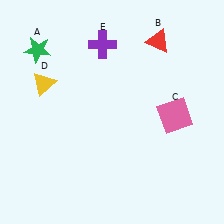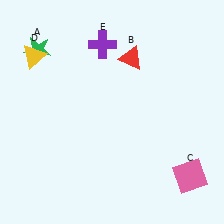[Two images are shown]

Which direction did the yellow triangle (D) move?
The yellow triangle (D) moved up.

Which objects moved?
The objects that moved are: the red triangle (B), the pink square (C), the yellow triangle (D).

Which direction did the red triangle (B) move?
The red triangle (B) moved left.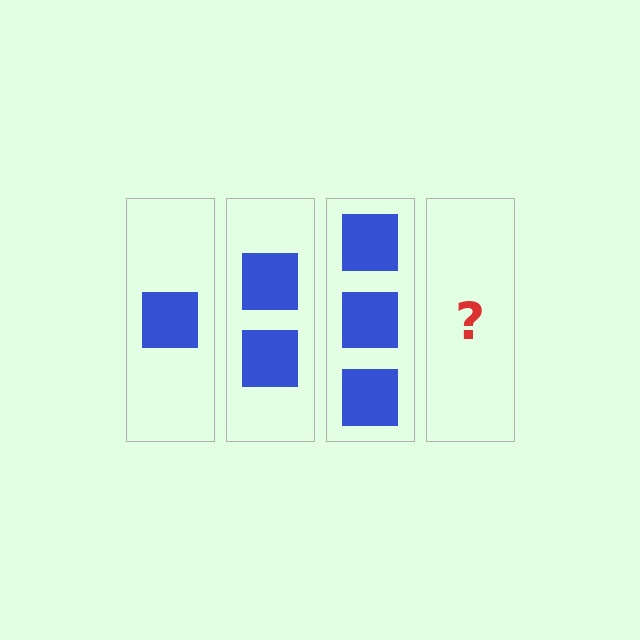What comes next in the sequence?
The next element should be 4 squares.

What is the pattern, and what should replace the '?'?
The pattern is that each step adds one more square. The '?' should be 4 squares.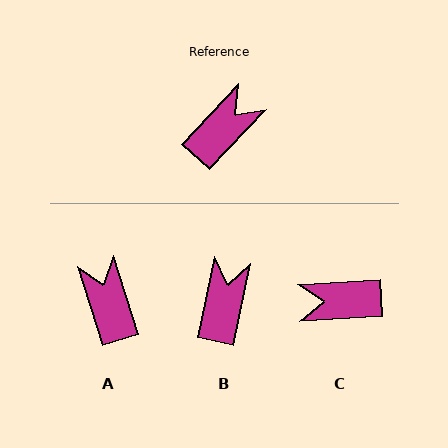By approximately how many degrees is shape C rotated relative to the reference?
Approximately 136 degrees counter-clockwise.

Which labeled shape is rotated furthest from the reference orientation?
C, about 136 degrees away.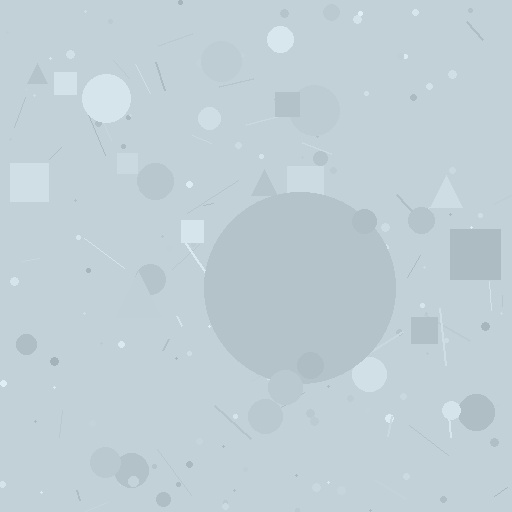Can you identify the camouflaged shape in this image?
The camouflaged shape is a circle.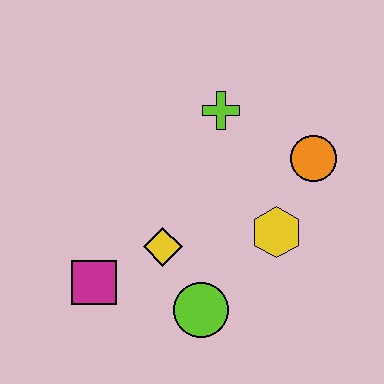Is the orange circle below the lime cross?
Yes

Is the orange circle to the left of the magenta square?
No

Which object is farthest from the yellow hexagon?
The magenta square is farthest from the yellow hexagon.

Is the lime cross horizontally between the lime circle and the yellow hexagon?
Yes